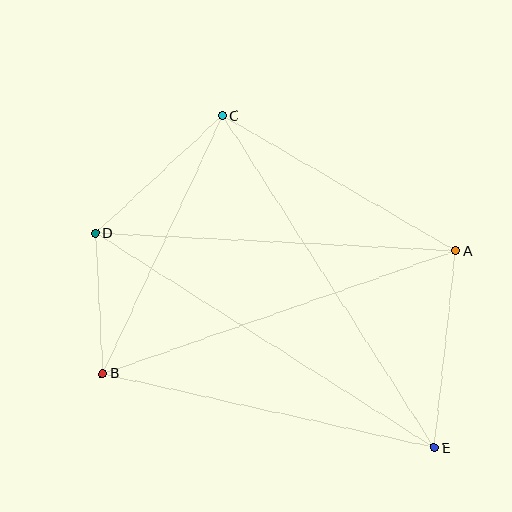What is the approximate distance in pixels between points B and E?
The distance between B and E is approximately 339 pixels.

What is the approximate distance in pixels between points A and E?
The distance between A and E is approximately 198 pixels.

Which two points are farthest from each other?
Points D and E are farthest from each other.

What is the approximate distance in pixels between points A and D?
The distance between A and D is approximately 360 pixels.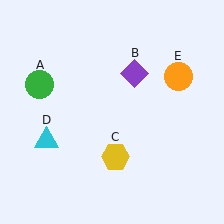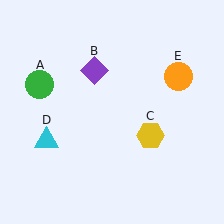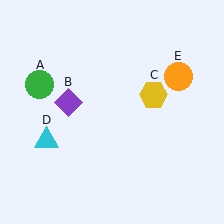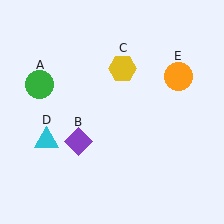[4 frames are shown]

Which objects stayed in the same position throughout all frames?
Green circle (object A) and cyan triangle (object D) and orange circle (object E) remained stationary.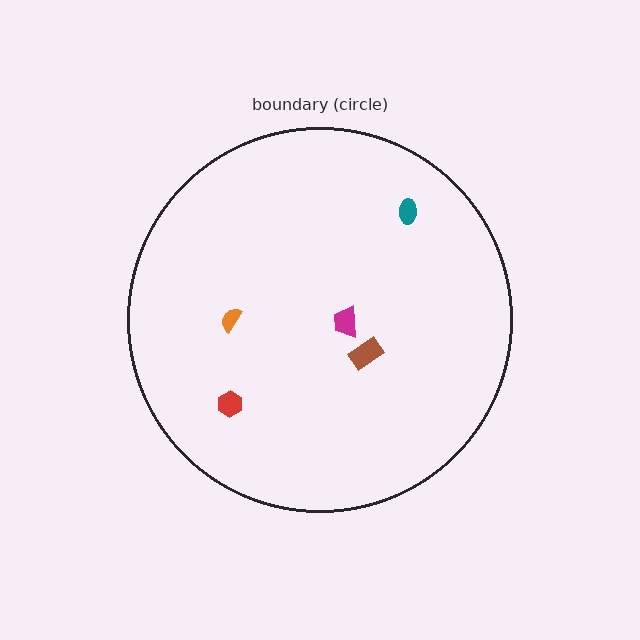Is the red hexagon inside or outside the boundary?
Inside.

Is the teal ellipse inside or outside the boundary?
Inside.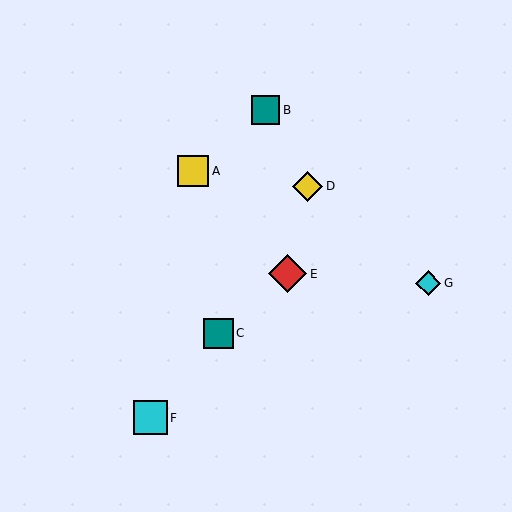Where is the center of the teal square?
The center of the teal square is at (218, 333).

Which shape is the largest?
The red diamond (labeled E) is the largest.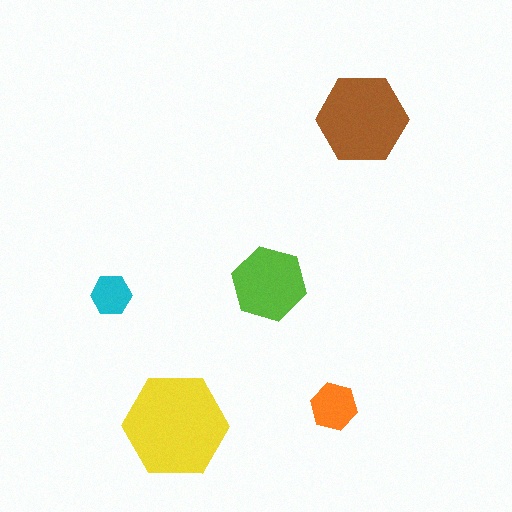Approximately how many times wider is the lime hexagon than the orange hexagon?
About 1.5 times wider.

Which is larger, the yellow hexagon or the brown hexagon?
The yellow one.